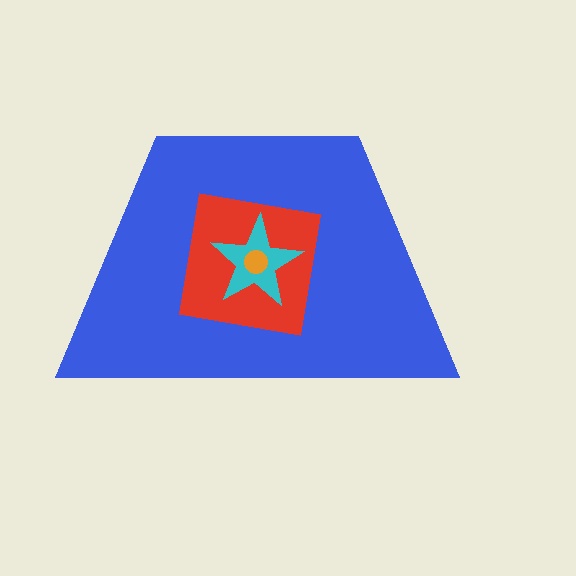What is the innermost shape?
The orange circle.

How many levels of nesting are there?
4.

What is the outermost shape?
The blue trapezoid.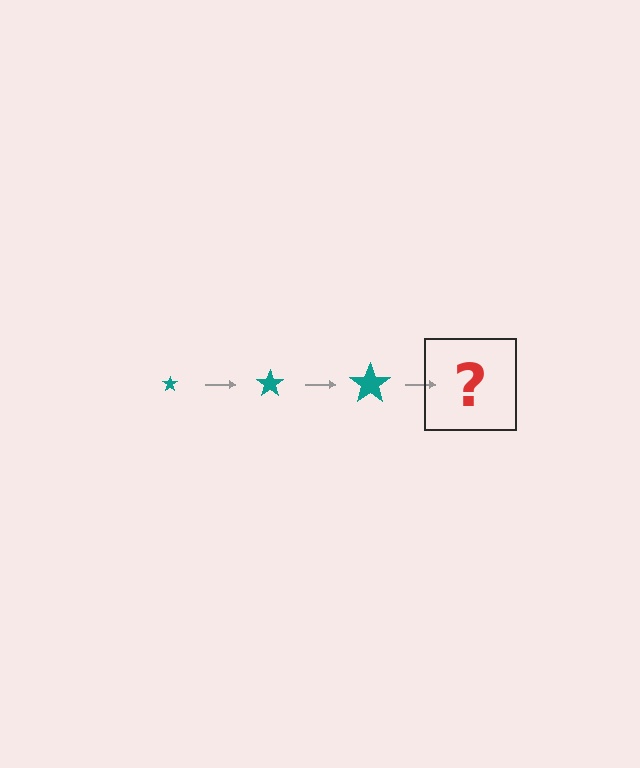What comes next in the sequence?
The next element should be a teal star, larger than the previous one.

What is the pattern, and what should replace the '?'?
The pattern is that the star gets progressively larger each step. The '?' should be a teal star, larger than the previous one.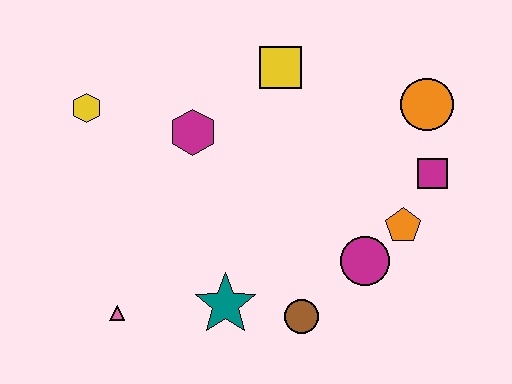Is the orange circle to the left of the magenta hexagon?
No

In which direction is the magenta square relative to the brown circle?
The magenta square is above the brown circle.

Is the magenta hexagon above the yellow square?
No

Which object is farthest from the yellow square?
The pink triangle is farthest from the yellow square.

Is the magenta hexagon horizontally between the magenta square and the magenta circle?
No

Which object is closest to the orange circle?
The magenta square is closest to the orange circle.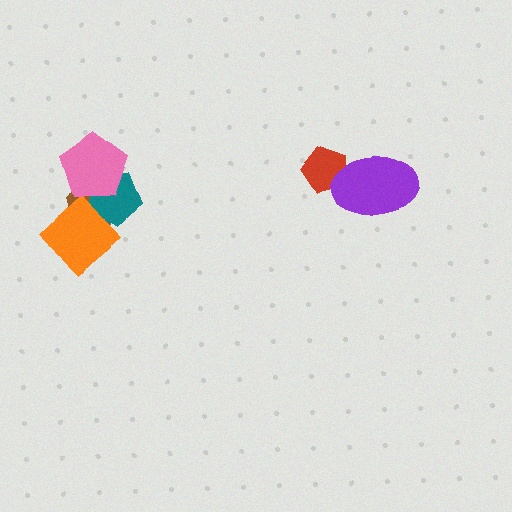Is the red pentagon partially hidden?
Yes, it is partially covered by another shape.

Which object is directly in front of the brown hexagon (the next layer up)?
The teal pentagon is directly in front of the brown hexagon.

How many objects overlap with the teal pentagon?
3 objects overlap with the teal pentagon.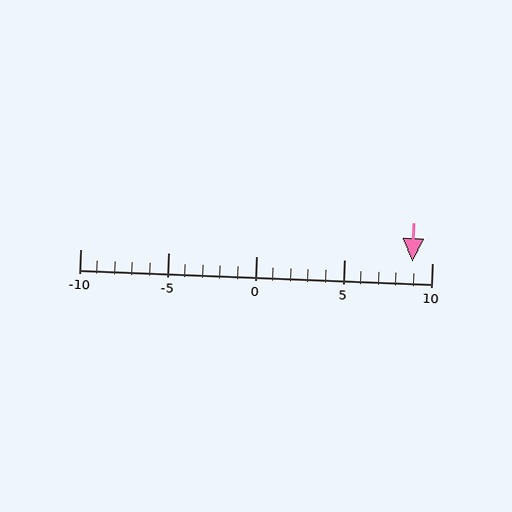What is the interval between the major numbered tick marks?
The major tick marks are spaced 5 units apart.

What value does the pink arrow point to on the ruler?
The pink arrow points to approximately 9.